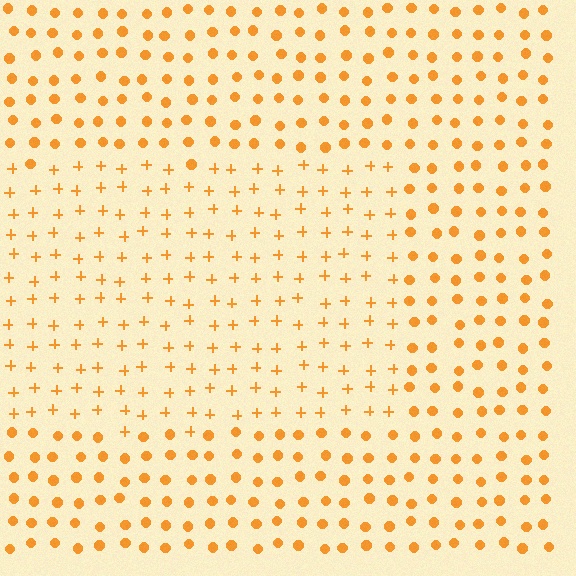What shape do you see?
I see a rectangle.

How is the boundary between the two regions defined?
The boundary is defined by a change in element shape: plus signs inside vs. circles outside. All elements share the same color and spacing.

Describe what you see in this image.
The image is filled with small orange elements arranged in a uniform grid. A rectangle-shaped region contains plus signs, while the surrounding area contains circles. The boundary is defined purely by the change in element shape.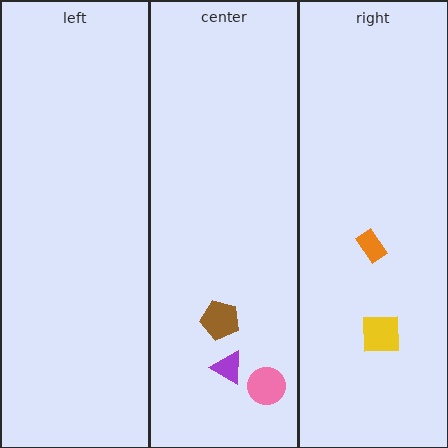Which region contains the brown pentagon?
The center region.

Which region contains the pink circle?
The center region.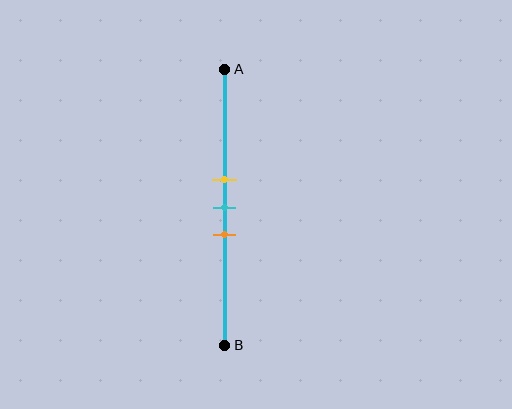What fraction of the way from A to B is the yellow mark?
The yellow mark is approximately 40% (0.4) of the way from A to B.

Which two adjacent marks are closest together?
The yellow and cyan marks are the closest adjacent pair.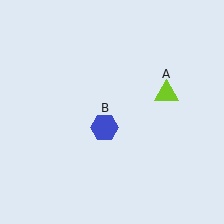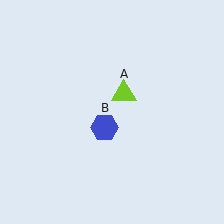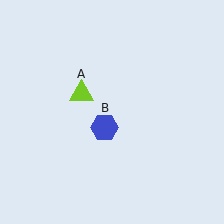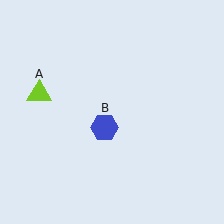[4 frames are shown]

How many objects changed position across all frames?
1 object changed position: lime triangle (object A).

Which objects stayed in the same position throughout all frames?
Blue hexagon (object B) remained stationary.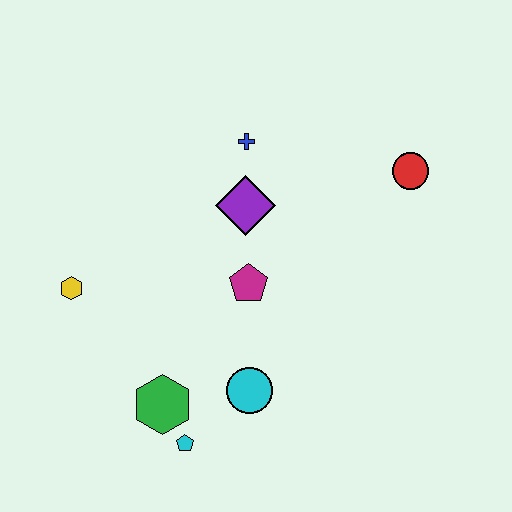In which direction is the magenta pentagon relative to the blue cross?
The magenta pentagon is below the blue cross.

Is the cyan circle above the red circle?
No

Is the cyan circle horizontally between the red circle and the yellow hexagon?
Yes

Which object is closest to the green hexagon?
The cyan pentagon is closest to the green hexagon.